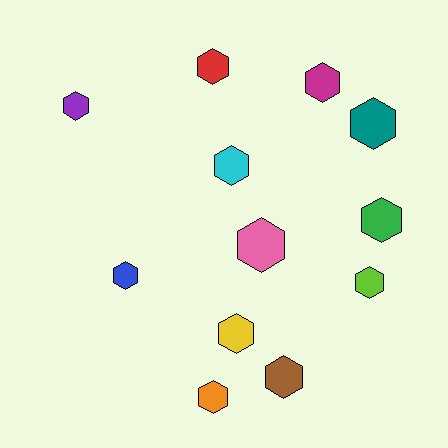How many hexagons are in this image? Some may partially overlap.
There are 12 hexagons.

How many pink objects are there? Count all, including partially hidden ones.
There is 1 pink object.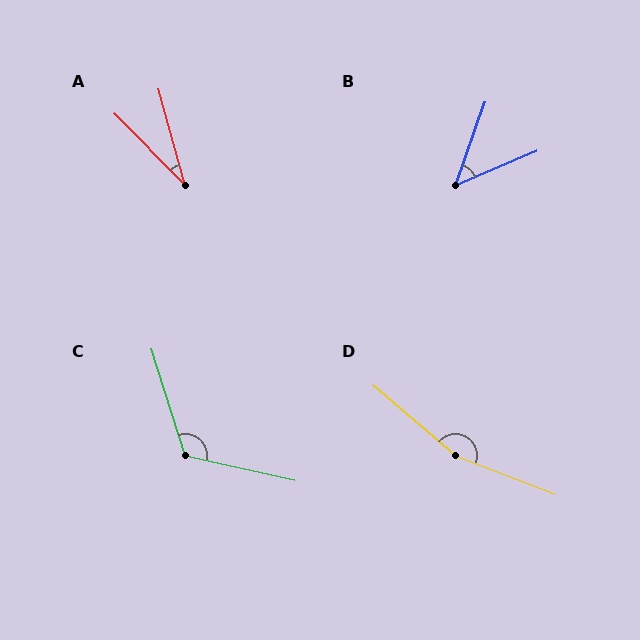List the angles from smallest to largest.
A (29°), B (48°), C (120°), D (161°).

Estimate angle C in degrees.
Approximately 120 degrees.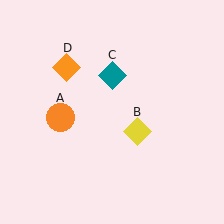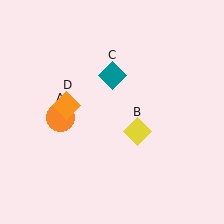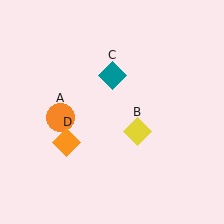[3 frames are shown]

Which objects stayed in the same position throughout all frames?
Orange circle (object A) and yellow diamond (object B) and teal diamond (object C) remained stationary.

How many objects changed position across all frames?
1 object changed position: orange diamond (object D).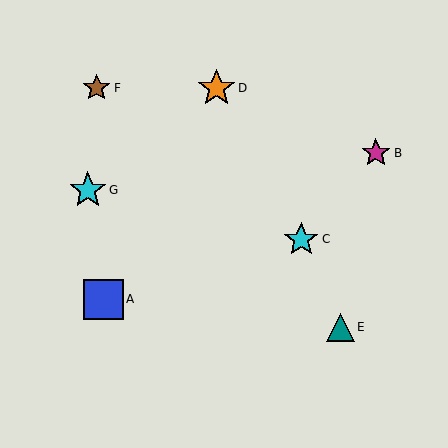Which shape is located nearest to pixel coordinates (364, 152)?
The magenta star (labeled B) at (376, 153) is nearest to that location.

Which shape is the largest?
The blue square (labeled A) is the largest.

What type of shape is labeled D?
Shape D is an orange star.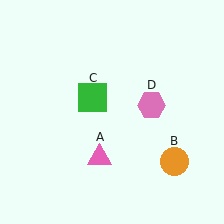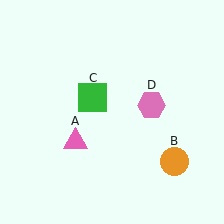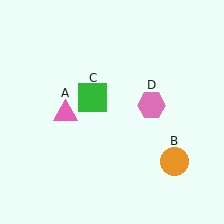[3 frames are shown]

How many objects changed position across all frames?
1 object changed position: pink triangle (object A).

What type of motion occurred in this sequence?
The pink triangle (object A) rotated clockwise around the center of the scene.